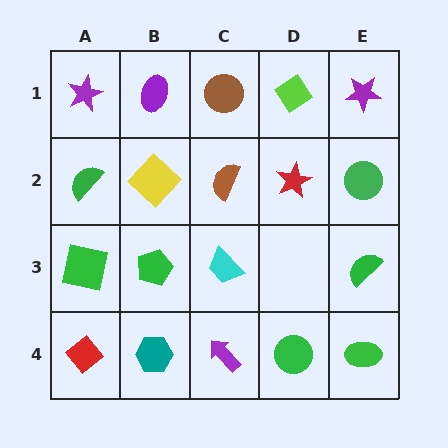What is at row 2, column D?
A red star.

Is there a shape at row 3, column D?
No, that cell is empty.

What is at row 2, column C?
A brown semicircle.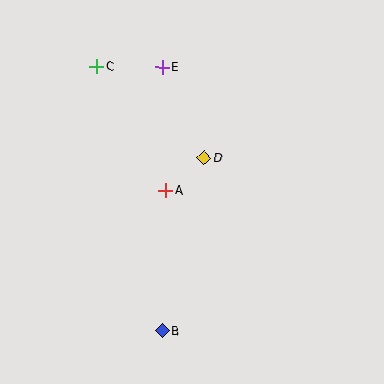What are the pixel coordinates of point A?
Point A is at (166, 190).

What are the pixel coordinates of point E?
Point E is at (162, 67).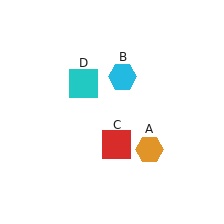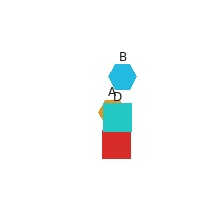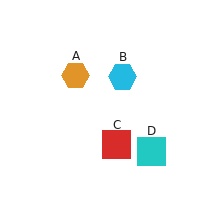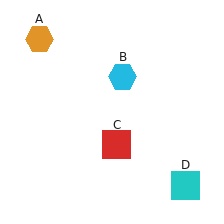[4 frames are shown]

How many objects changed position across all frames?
2 objects changed position: orange hexagon (object A), cyan square (object D).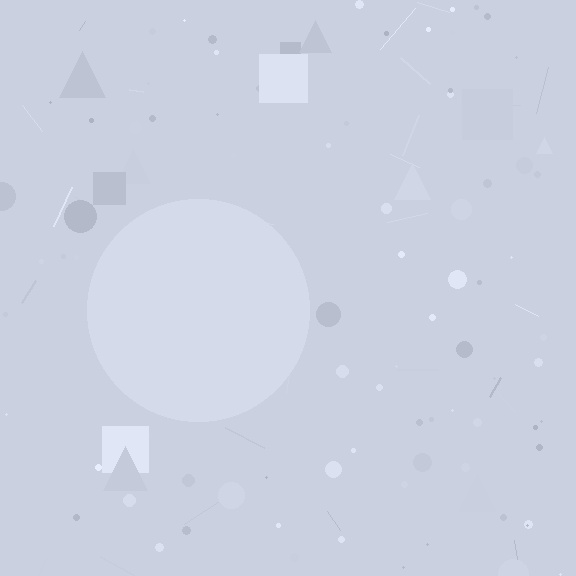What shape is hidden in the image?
A circle is hidden in the image.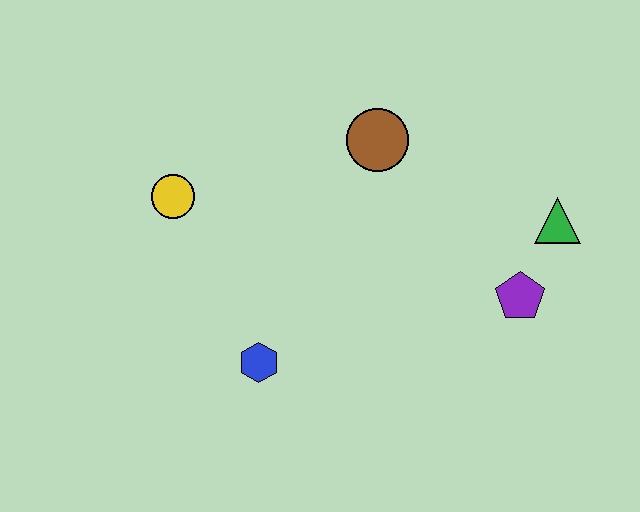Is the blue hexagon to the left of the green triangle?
Yes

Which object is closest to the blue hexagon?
The yellow circle is closest to the blue hexagon.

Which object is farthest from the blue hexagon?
The green triangle is farthest from the blue hexagon.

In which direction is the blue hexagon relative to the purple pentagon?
The blue hexagon is to the left of the purple pentagon.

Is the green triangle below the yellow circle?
Yes